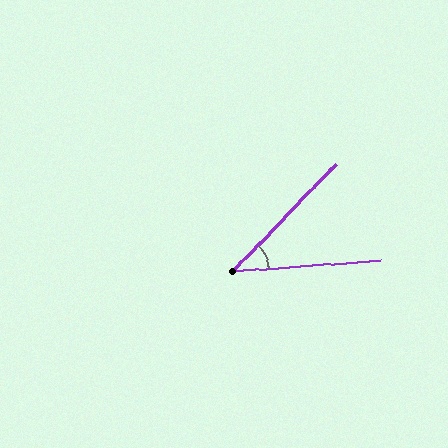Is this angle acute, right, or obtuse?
It is acute.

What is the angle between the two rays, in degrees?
Approximately 42 degrees.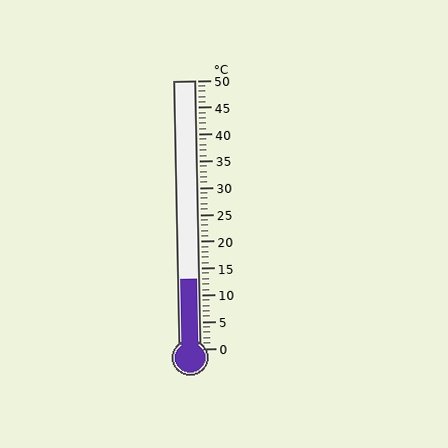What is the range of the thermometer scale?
The thermometer scale ranges from 0°C to 50°C.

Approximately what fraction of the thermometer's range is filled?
The thermometer is filled to approximately 25% of its range.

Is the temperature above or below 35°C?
The temperature is below 35°C.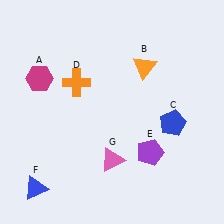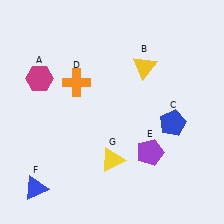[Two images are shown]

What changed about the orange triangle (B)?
In Image 1, B is orange. In Image 2, it changed to yellow.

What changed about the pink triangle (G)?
In Image 1, G is pink. In Image 2, it changed to yellow.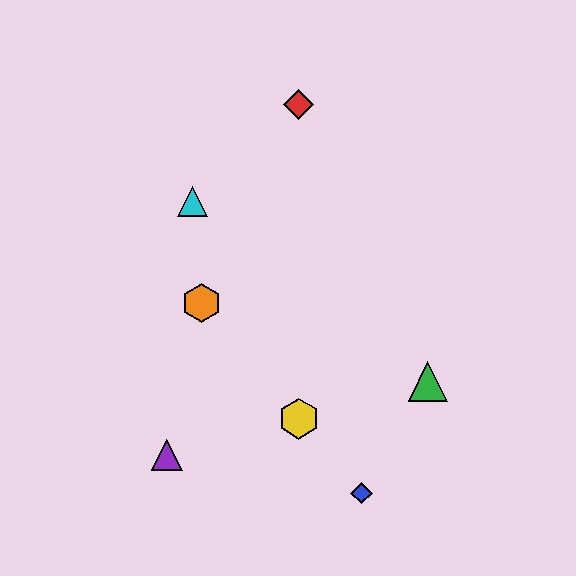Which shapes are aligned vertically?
The red diamond, the yellow hexagon are aligned vertically.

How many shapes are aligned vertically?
2 shapes (the red diamond, the yellow hexagon) are aligned vertically.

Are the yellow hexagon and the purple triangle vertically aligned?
No, the yellow hexagon is at x≈299 and the purple triangle is at x≈167.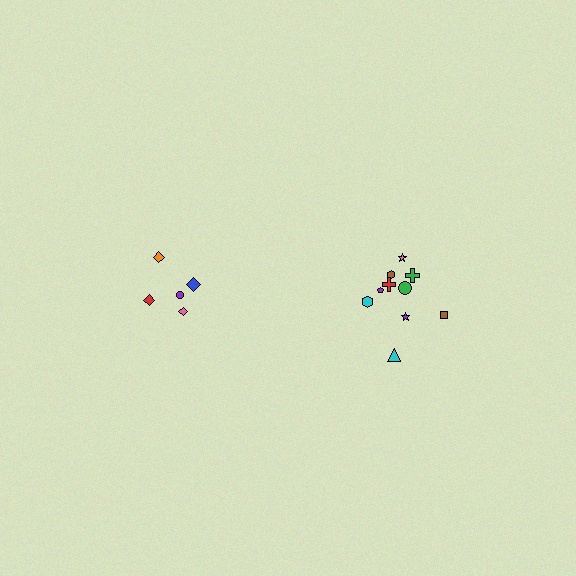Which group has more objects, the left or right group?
The right group.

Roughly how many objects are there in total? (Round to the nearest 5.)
Roughly 15 objects in total.